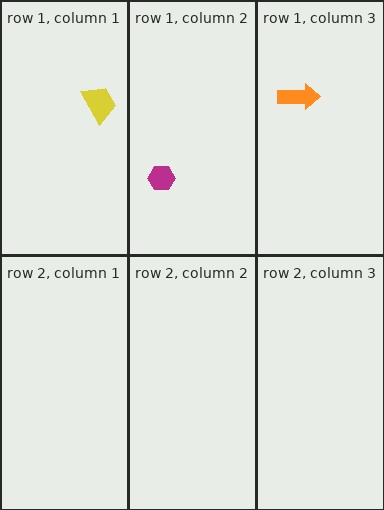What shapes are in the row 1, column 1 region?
The yellow trapezoid.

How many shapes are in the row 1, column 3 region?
1.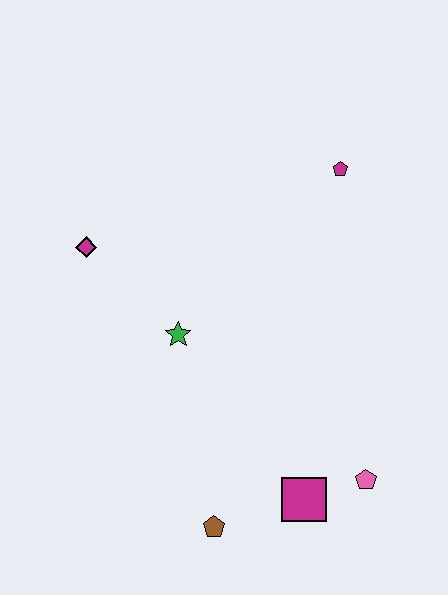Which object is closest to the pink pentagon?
The magenta square is closest to the pink pentagon.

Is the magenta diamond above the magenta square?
Yes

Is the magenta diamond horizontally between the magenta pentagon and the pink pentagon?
No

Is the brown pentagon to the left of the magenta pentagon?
Yes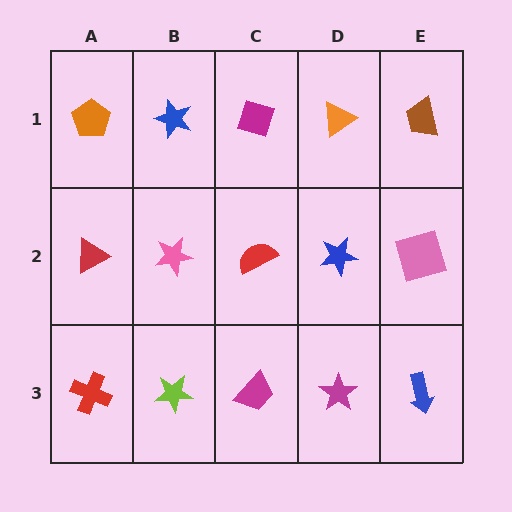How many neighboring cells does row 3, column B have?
3.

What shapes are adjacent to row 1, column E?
A pink square (row 2, column E), an orange triangle (row 1, column D).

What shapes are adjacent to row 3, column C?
A red semicircle (row 2, column C), a lime star (row 3, column B), a magenta star (row 3, column D).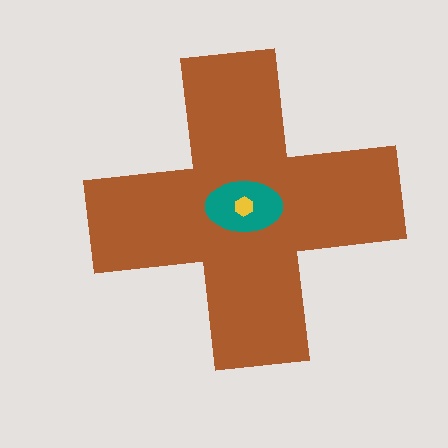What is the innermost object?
The yellow hexagon.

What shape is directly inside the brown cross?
The teal ellipse.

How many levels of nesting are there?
3.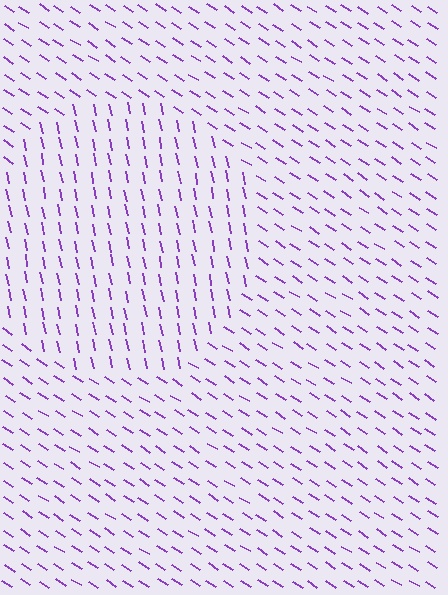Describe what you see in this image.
The image is filled with small purple line segments. A circle region in the image has lines oriented differently from the surrounding lines, creating a visible texture boundary.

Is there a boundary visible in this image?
Yes, there is a texture boundary formed by a change in line orientation.